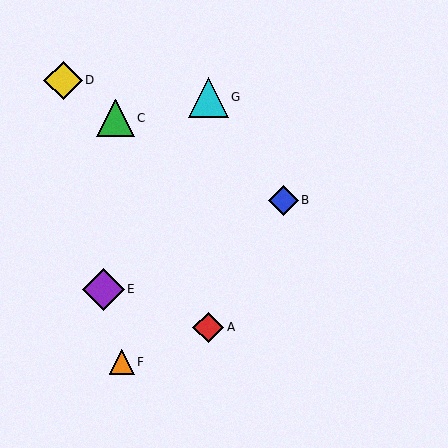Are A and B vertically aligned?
No, A is at x≈208 and B is at x≈283.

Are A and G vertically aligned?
Yes, both are at x≈208.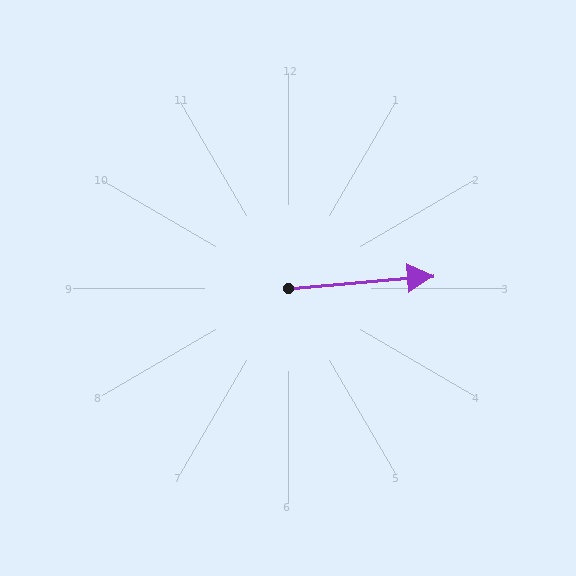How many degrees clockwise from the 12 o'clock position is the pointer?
Approximately 85 degrees.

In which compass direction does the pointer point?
East.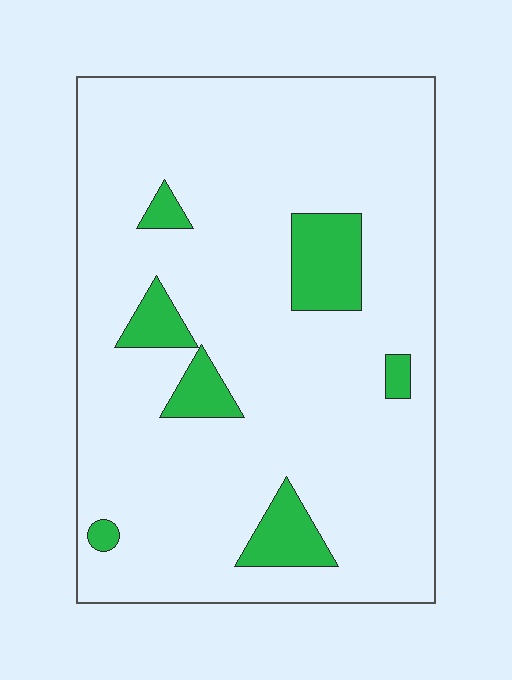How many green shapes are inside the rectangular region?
7.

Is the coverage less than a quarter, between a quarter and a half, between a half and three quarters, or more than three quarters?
Less than a quarter.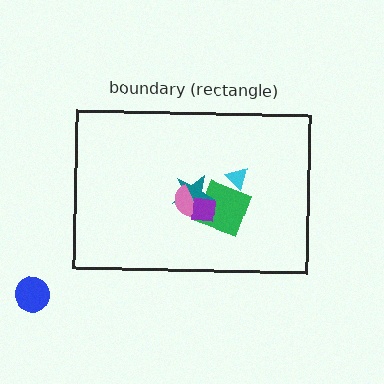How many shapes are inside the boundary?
5 inside, 1 outside.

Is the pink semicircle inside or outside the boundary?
Inside.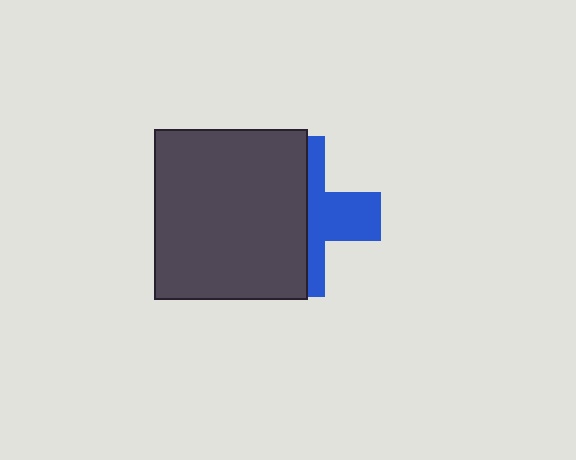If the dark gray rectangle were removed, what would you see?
You would see the complete blue cross.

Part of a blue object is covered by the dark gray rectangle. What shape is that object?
It is a cross.